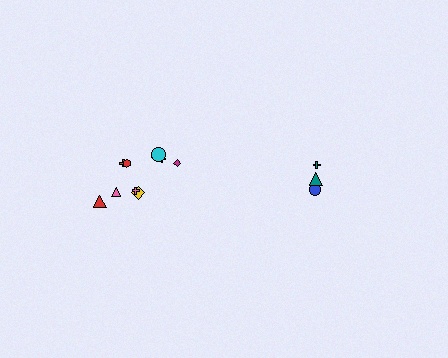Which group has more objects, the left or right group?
The left group.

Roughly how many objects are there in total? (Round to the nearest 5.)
Roughly 15 objects in total.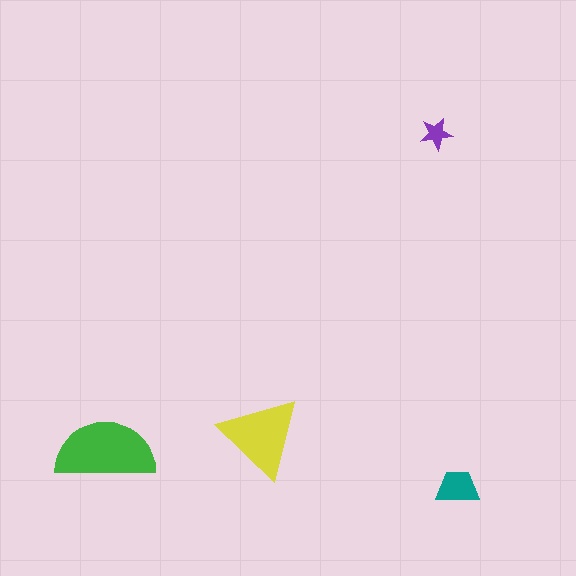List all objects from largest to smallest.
The green semicircle, the yellow triangle, the teal trapezoid, the purple star.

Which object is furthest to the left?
The green semicircle is leftmost.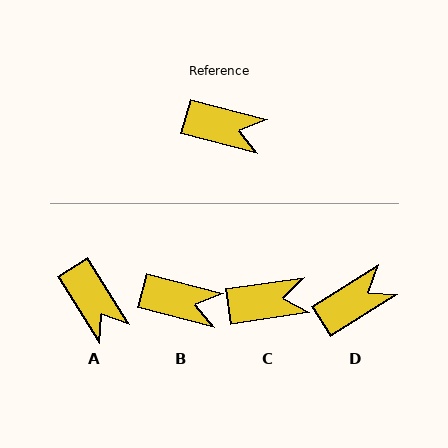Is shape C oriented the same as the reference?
No, it is off by about 23 degrees.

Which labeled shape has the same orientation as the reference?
B.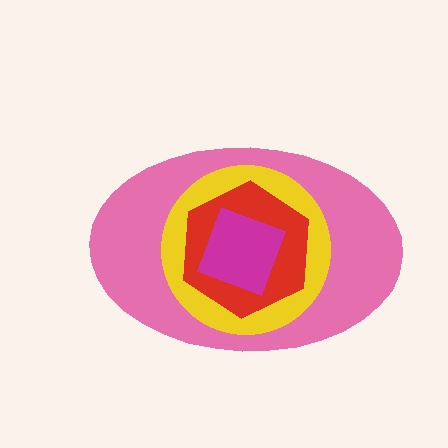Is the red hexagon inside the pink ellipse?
Yes.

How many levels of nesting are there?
4.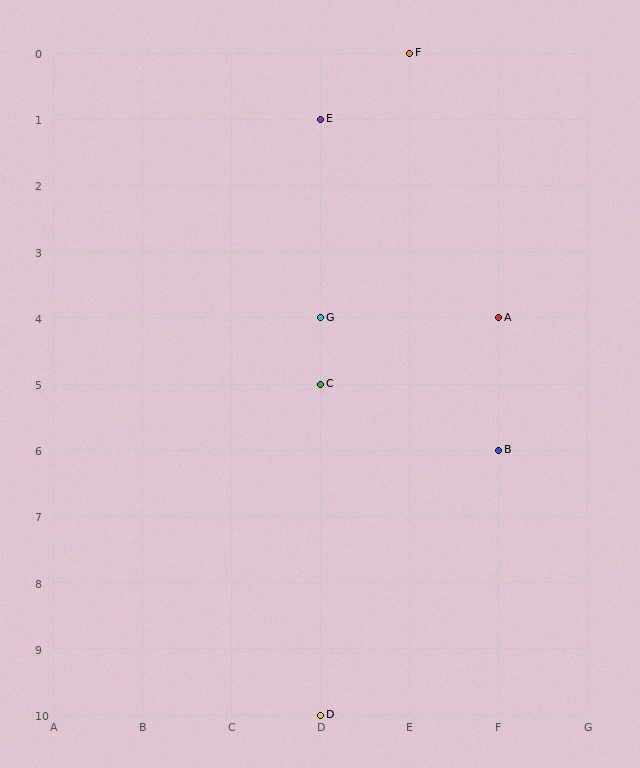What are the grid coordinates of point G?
Point G is at grid coordinates (D, 4).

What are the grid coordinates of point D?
Point D is at grid coordinates (D, 10).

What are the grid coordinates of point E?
Point E is at grid coordinates (D, 1).